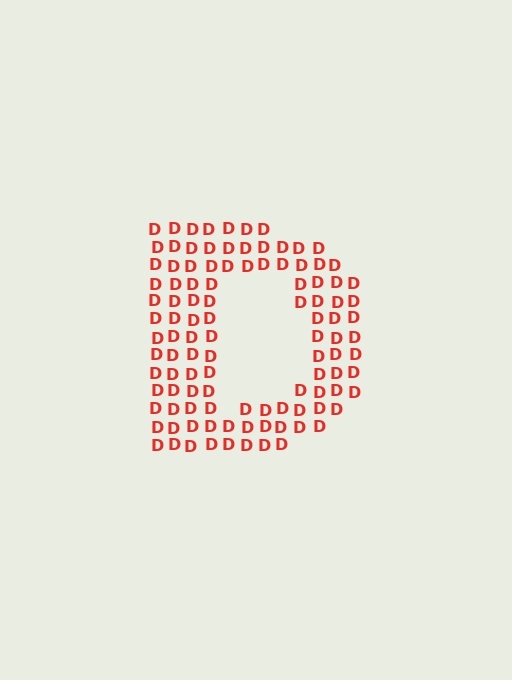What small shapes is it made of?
It is made of small letter D's.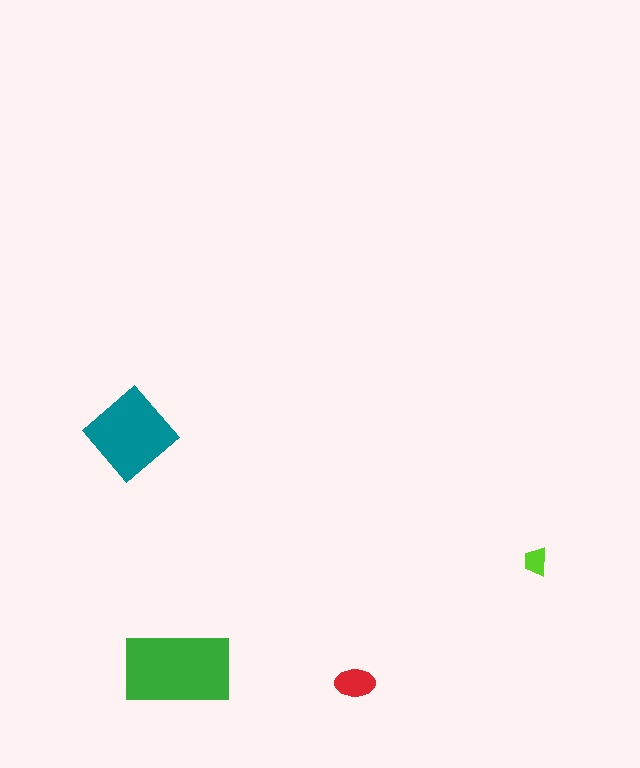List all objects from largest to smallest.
The green rectangle, the teal diamond, the red ellipse, the lime trapezoid.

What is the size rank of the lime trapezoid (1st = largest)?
4th.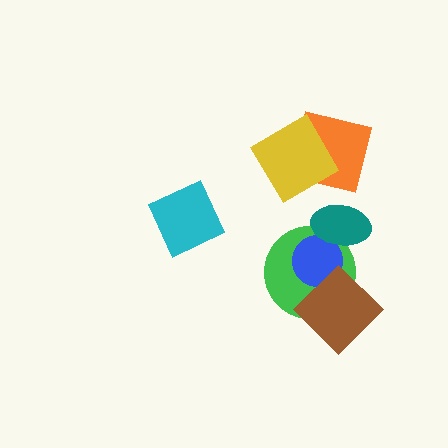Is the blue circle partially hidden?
Yes, it is partially covered by another shape.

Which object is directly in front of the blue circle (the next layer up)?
The brown diamond is directly in front of the blue circle.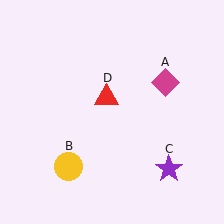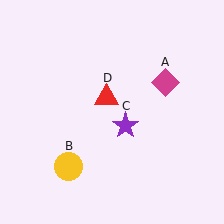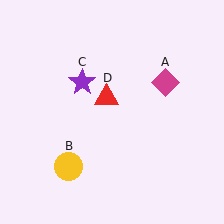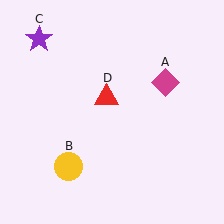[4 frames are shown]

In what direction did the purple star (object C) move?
The purple star (object C) moved up and to the left.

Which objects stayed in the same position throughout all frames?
Magenta diamond (object A) and yellow circle (object B) and red triangle (object D) remained stationary.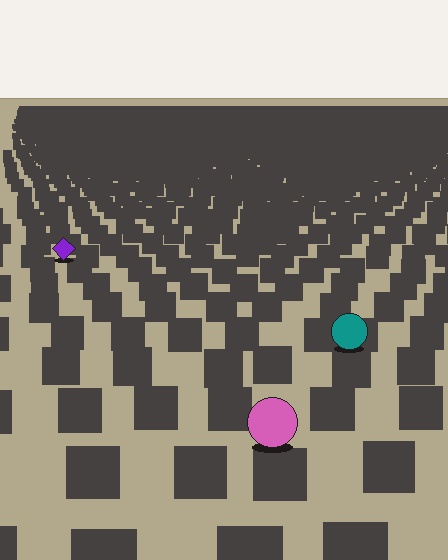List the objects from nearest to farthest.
From nearest to farthest: the pink circle, the teal circle, the purple diamond.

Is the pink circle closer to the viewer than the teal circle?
Yes. The pink circle is closer — you can tell from the texture gradient: the ground texture is coarser near it.